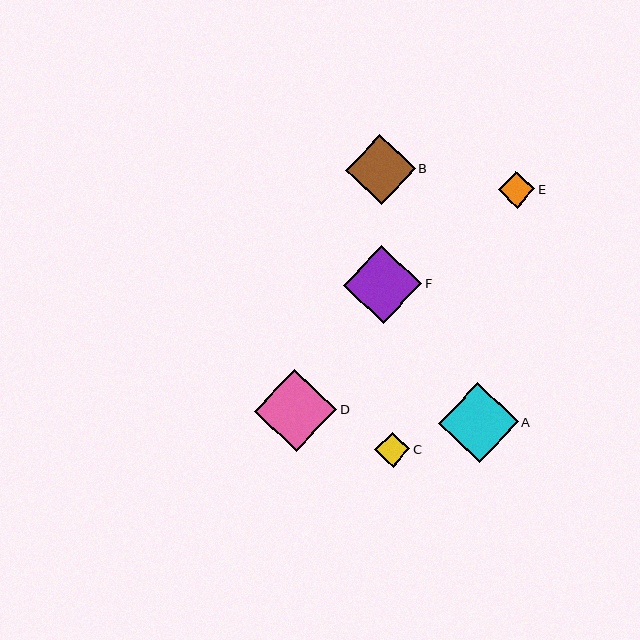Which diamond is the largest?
Diamond D is the largest with a size of approximately 82 pixels.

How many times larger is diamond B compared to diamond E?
Diamond B is approximately 1.9 times the size of diamond E.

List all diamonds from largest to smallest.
From largest to smallest: D, A, F, B, E, C.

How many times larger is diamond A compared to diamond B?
Diamond A is approximately 1.1 times the size of diamond B.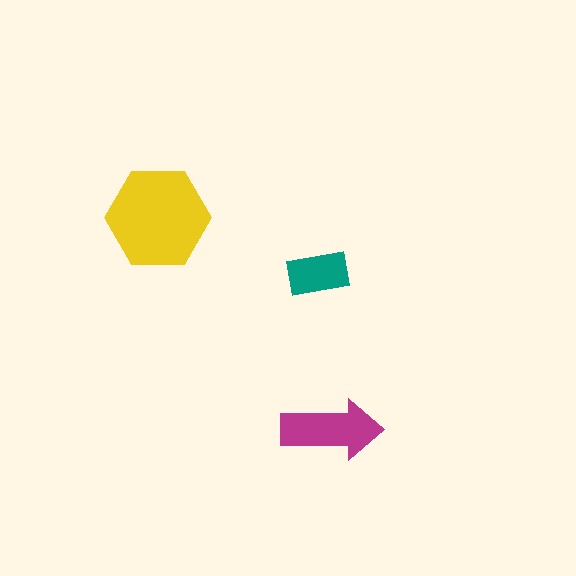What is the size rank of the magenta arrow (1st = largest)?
2nd.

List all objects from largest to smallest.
The yellow hexagon, the magenta arrow, the teal rectangle.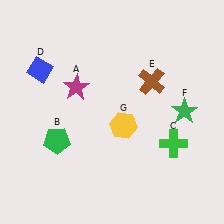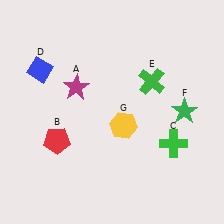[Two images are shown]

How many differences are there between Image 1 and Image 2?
There are 2 differences between the two images.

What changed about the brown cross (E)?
In Image 1, E is brown. In Image 2, it changed to green.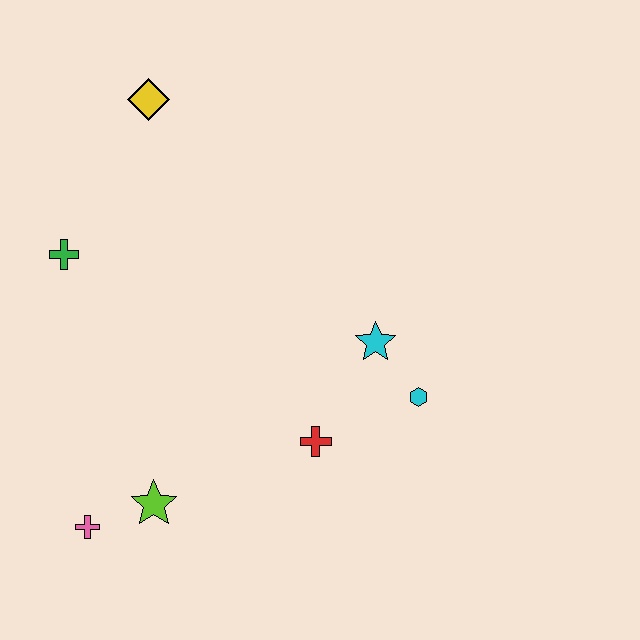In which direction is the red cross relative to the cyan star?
The red cross is below the cyan star.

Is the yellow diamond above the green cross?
Yes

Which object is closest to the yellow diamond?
The green cross is closest to the yellow diamond.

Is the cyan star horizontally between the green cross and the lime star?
No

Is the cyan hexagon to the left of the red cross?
No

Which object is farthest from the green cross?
The cyan hexagon is farthest from the green cross.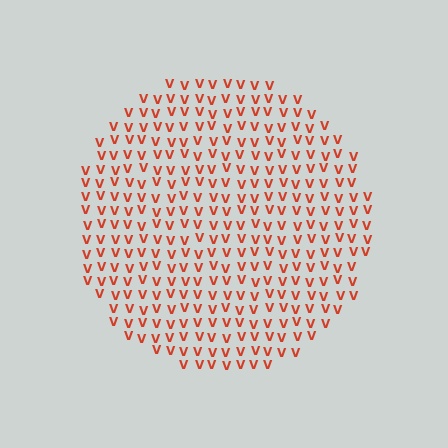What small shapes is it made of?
It is made of small letter V's.